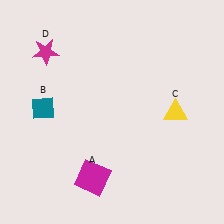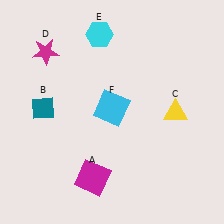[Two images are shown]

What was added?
A cyan hexagon (E), a cyan square (F) were added in Image 2.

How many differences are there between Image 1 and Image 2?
There are 2 differences between the two images.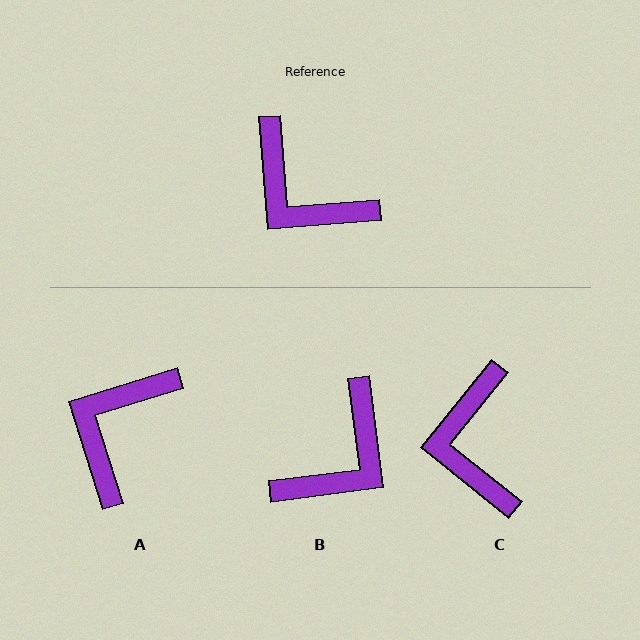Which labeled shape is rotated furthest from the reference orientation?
B, about 93 degrees away.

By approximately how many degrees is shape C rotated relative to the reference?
Approximately 43 degrees clockwise.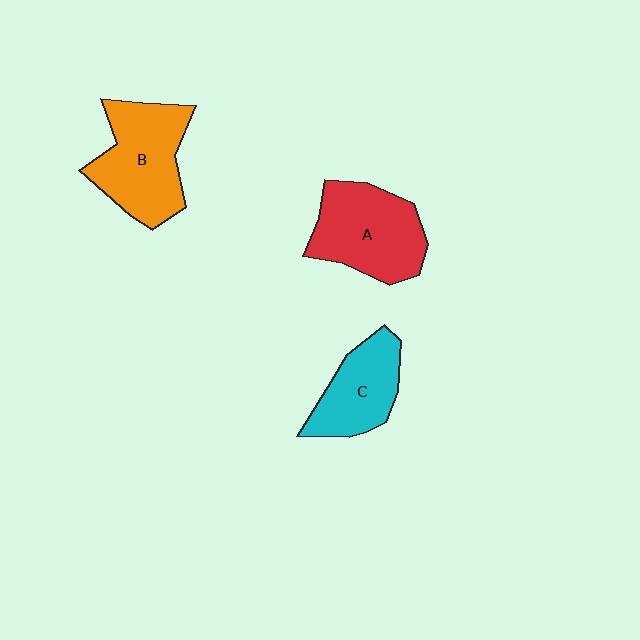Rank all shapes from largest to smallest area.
From largest to smallest: B (orange), A (red), C (cyan).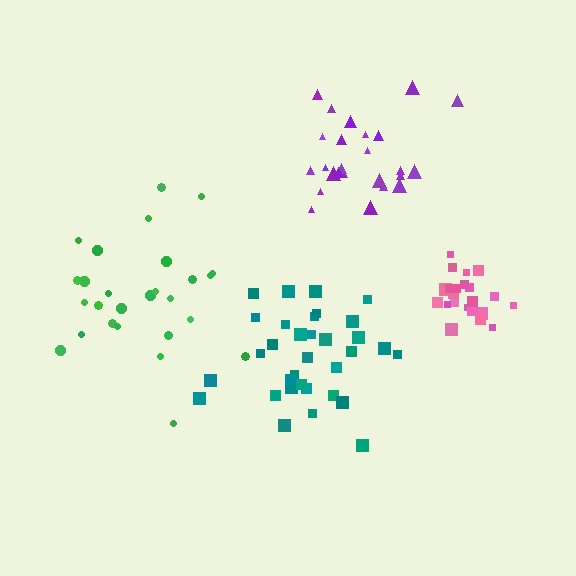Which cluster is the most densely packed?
Pink.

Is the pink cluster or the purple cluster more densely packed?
Pink.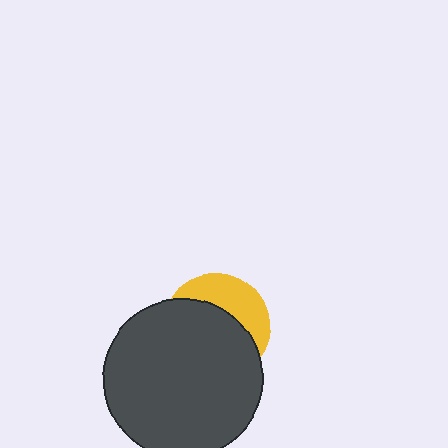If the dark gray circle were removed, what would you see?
You would see the complete yellow circle.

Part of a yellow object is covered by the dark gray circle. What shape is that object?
It is a circle.